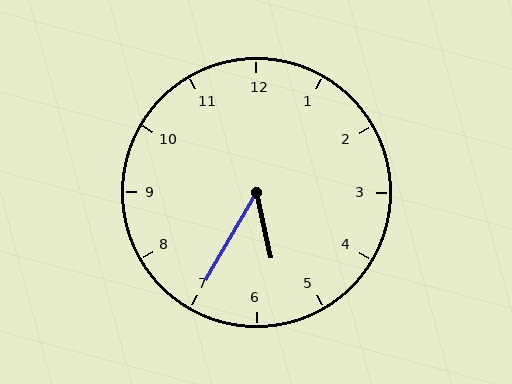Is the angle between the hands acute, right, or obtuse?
It is acute.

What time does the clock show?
5:35.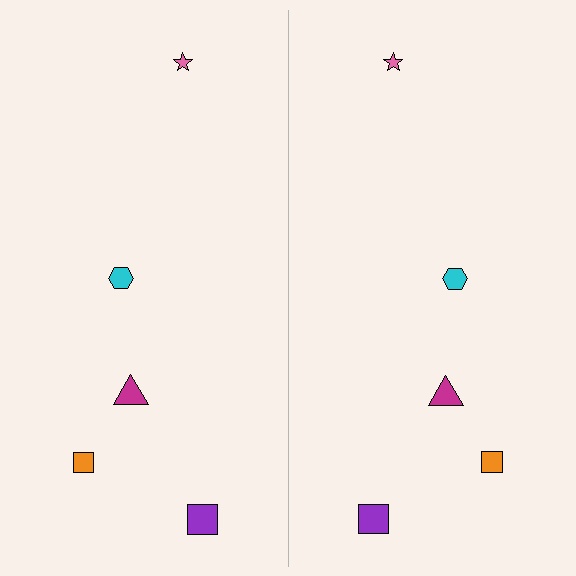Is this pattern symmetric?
Yes, this pattern has bilateral (reflection) symmetry.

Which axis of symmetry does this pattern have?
The pattern has a vertical axis of symmetry running through the center of the image.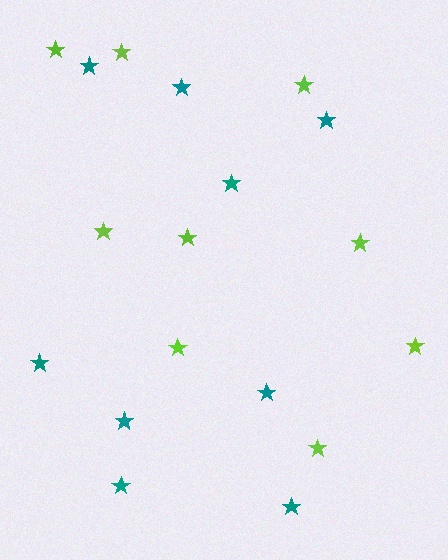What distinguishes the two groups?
There are 2 groups: one group of teal stars (9) and one group of lime stars (9).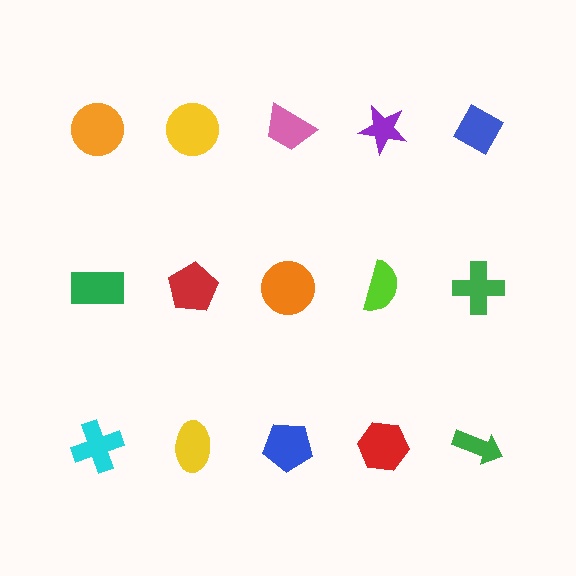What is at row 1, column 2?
A yellow circle.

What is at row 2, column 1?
A green rectangle.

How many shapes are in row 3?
5 shapes.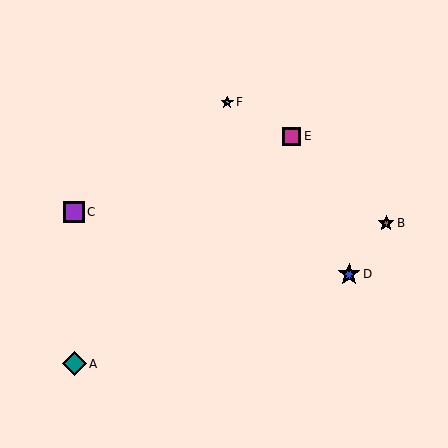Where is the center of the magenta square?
The center of the magenta square is at (292, 136).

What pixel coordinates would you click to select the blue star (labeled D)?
Click at (349, 274) to select the blue star D.